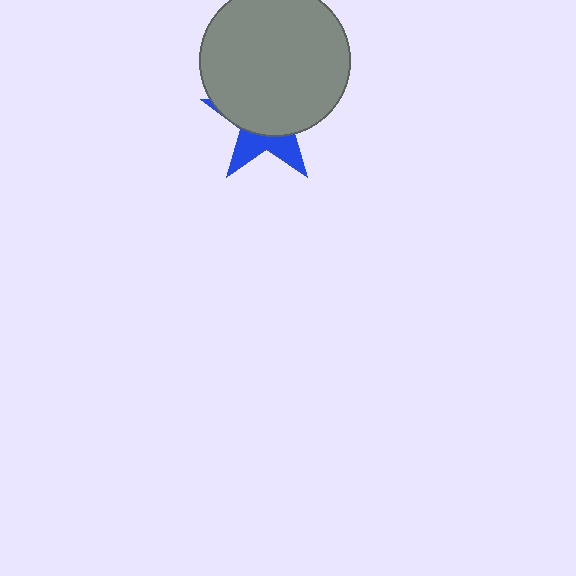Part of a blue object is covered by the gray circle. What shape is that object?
It is a star.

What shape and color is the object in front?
The object in front is a gray circle.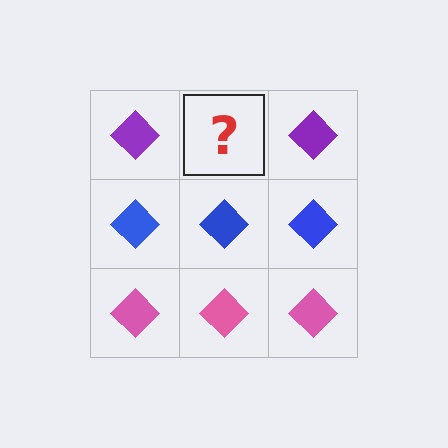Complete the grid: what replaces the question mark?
The question mark should be replaced with a purple diamond.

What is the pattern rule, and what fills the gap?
The rule is that each row has a consistent color. The gap should be filled with a purple diamond.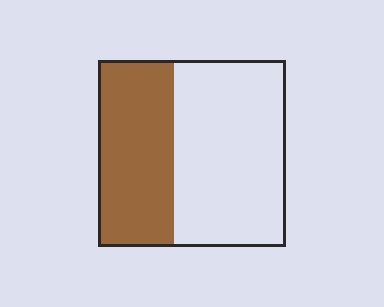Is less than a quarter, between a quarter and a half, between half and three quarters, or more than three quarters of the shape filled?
Between a quarter and a half.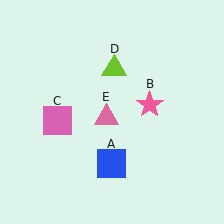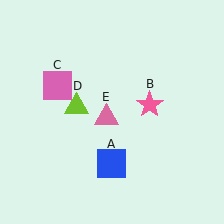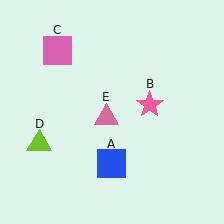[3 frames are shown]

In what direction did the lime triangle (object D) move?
The lime triangle (object D) moved down and to the left.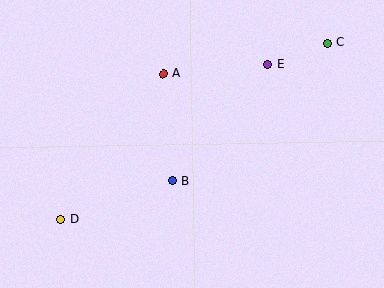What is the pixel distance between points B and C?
The distance between B and C is 209 pixels.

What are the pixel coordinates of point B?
Point B is at (172, 181).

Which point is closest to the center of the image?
Point B at (172, 181) is closest to the center.